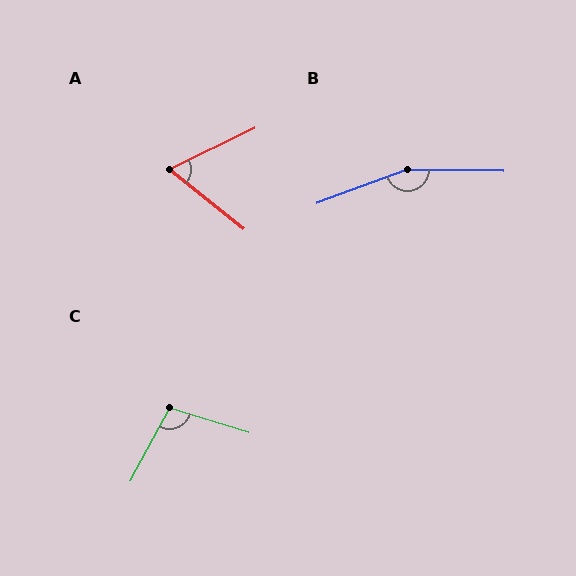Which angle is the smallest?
A, at approximately 65 degrees.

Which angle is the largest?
B, at approximately 159 degrees.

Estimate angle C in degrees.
Approximately 101 degrees.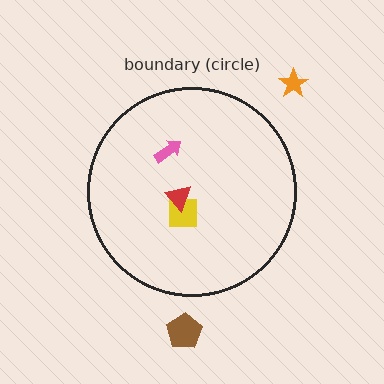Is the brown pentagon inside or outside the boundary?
Outside.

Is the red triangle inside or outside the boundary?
Inside.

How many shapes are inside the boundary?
3 inside, 2 outside.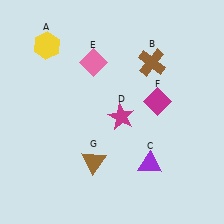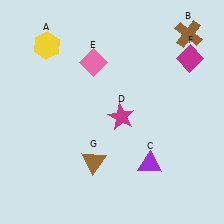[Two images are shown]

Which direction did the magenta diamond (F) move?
The magenta diamond (F) moved up.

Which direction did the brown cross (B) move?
The brown cross (B) moved right.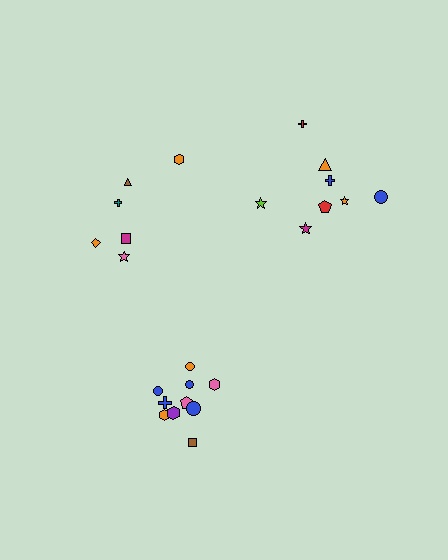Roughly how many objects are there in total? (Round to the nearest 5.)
Roughly 25 objects in total.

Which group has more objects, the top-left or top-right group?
The top-right group.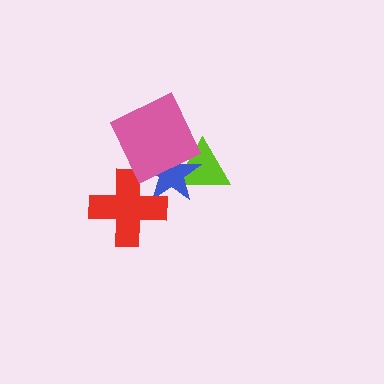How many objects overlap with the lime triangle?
2 objects overlap with the lime triangle.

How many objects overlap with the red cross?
1 object overlaps with the red cross.